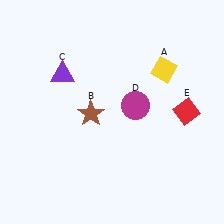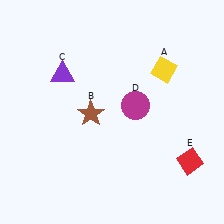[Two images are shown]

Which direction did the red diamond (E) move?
The red diamond (E) moved down.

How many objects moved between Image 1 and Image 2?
1 object moved between the two images.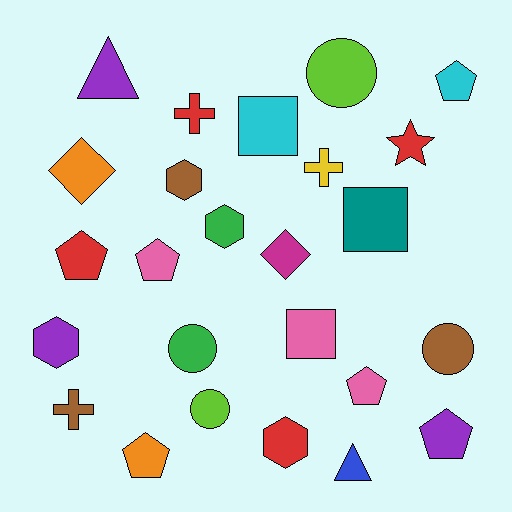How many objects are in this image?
There are 25 objects.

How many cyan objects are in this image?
There are 2 cyan objects.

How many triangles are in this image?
There are 2 triangles.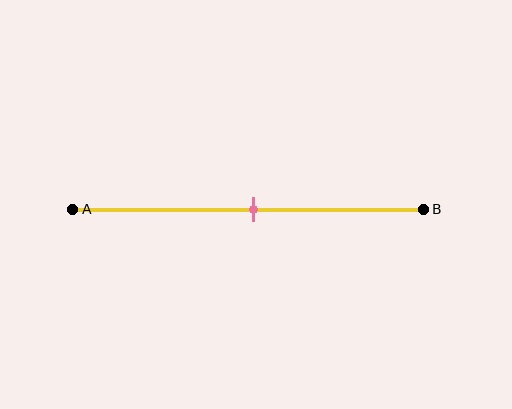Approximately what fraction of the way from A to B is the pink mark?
The pink mark is approximately 50% of the way from A to B.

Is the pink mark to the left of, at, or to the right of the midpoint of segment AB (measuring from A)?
The pink mark is approximately at the midpoint of segment AB.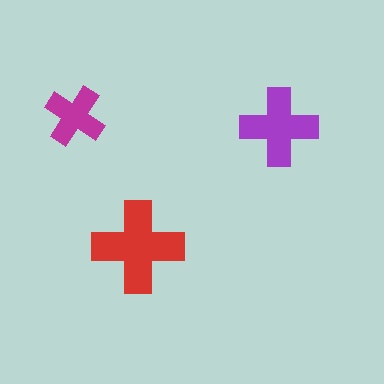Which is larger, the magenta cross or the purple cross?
The purple one.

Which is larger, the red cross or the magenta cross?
The red one.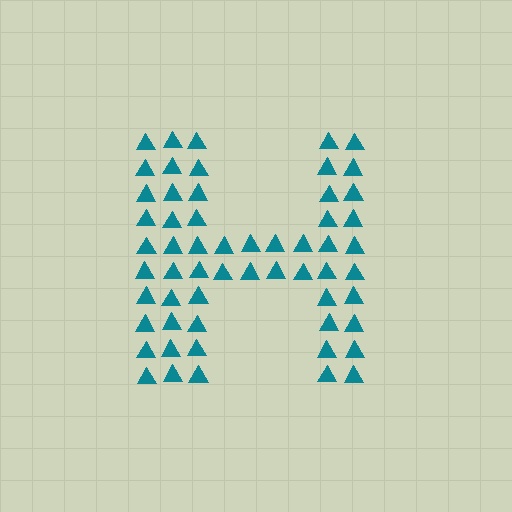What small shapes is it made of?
It is made of small triangles.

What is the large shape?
The large shape is the letter H.